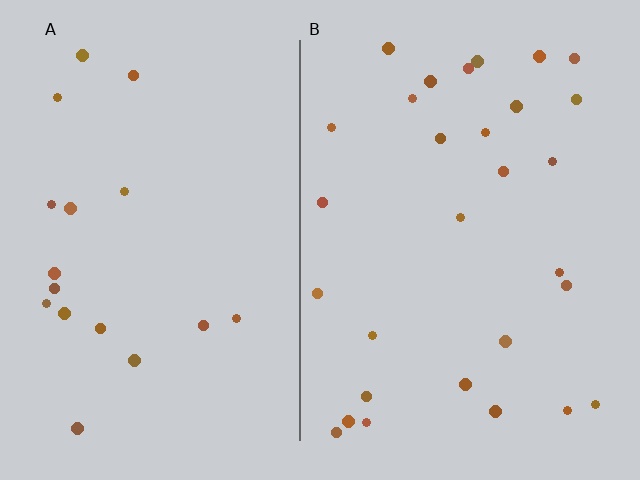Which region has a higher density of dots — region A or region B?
B (the right).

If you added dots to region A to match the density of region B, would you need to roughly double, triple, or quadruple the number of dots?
Approximately double.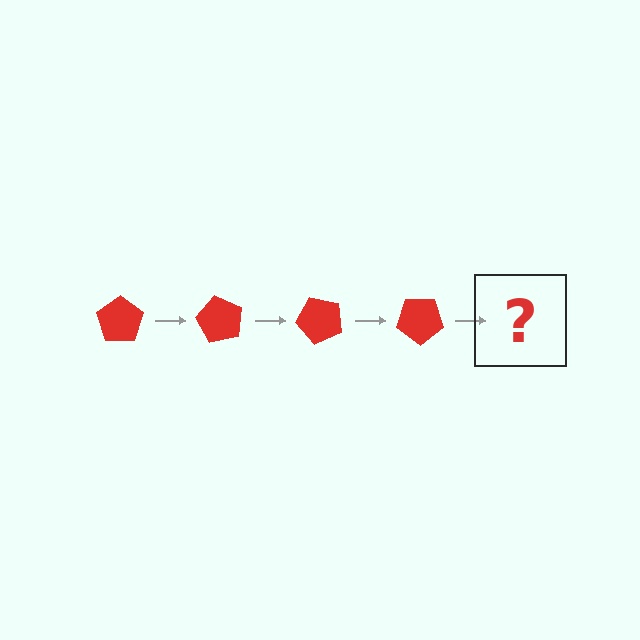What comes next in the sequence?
The next element should be a red pentagon rotated 240 degrees.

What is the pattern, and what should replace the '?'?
The pattern is that the pentagon rotates 60 degrees each step. The '?' should be a red pentagon rotated 240 degrees.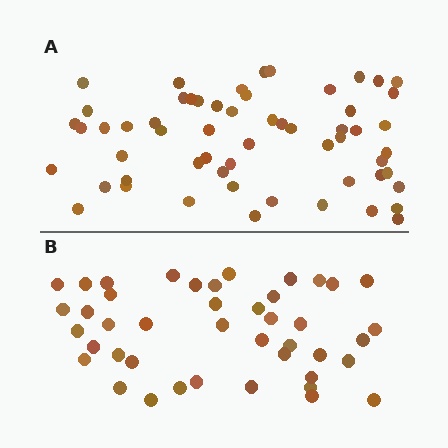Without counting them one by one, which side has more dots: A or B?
Region A (the top region) has more dots.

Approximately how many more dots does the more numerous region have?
Region A has approximately 15 more dots than region B.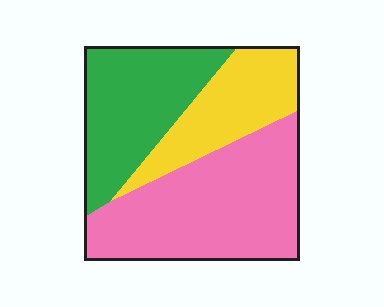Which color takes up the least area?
Yellow, at roughly 25%.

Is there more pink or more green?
Pink.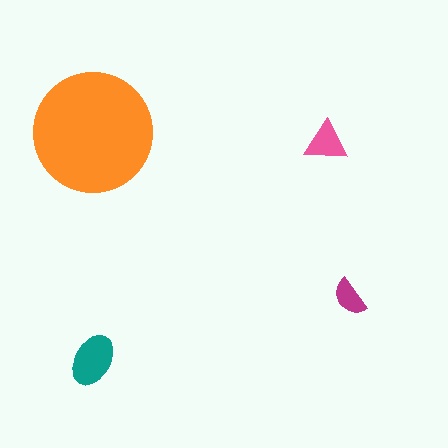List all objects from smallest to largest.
The magenta semicircle, the pink triangle, the teal ellipse, the orange circle.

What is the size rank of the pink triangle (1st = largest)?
3rd.